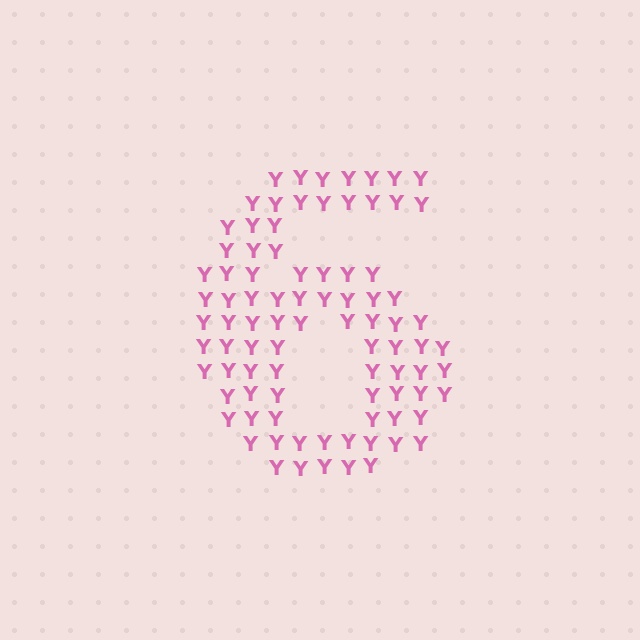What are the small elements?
The small elements are letter Y's.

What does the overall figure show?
The overall figure shows the digit 6.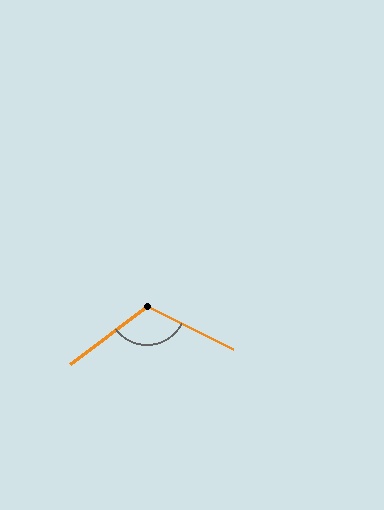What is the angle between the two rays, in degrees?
Approximately 116 degrees.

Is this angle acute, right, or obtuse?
It is obtuse.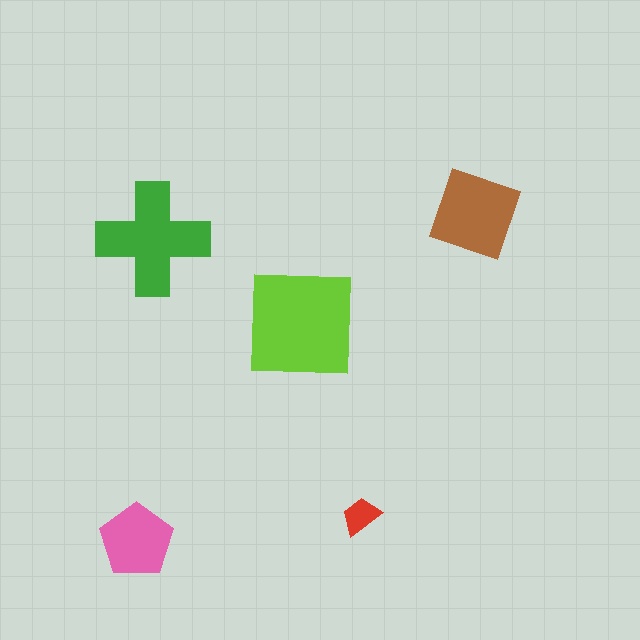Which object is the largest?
The lime square.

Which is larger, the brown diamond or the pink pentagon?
The brown diamond.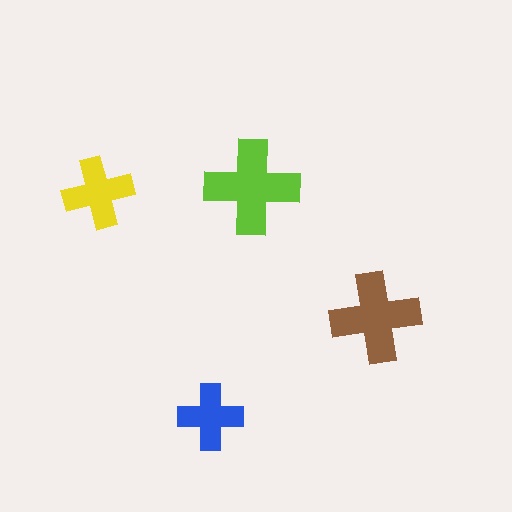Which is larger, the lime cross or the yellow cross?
The lime one.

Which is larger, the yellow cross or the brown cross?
The brown one.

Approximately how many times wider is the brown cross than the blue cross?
About 1.5 times wider.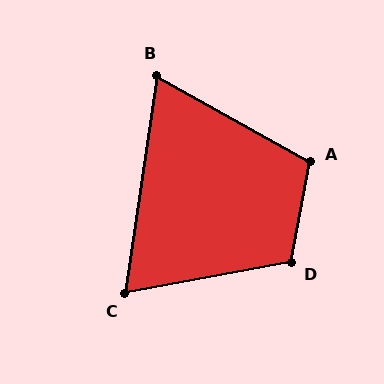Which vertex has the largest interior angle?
D, at approximately 111 degrees.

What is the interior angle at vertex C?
Approximately 71 degrees (acute).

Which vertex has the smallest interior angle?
B, at approximately 69 degrees.